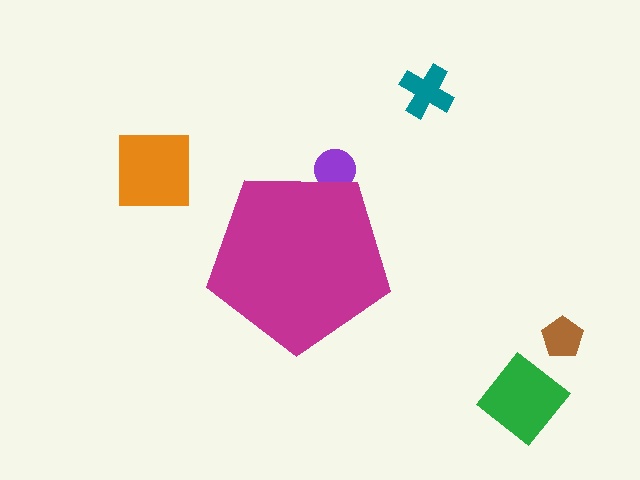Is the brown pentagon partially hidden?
No, the brown pentagon is fully visible.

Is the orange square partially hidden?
No, the orange square is fully visible.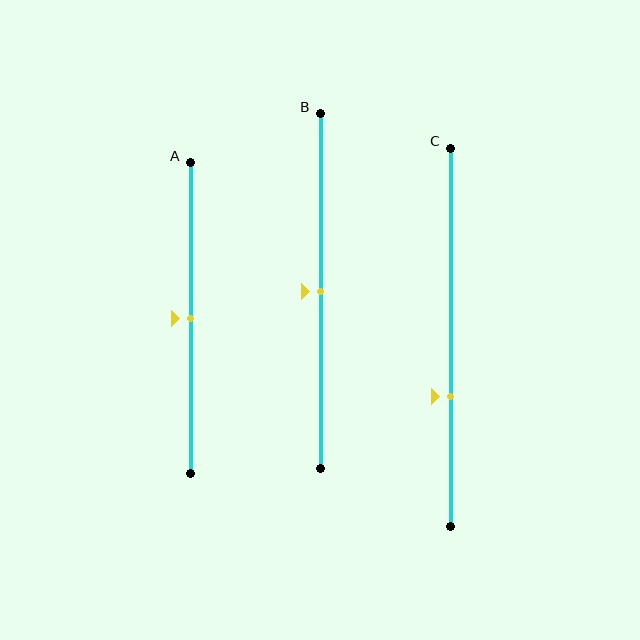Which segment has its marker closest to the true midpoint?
Segment A has its marker closest to the true midpoint.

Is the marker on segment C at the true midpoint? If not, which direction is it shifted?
No, the marker on segment C is shifted downward by about 16% of the segment length.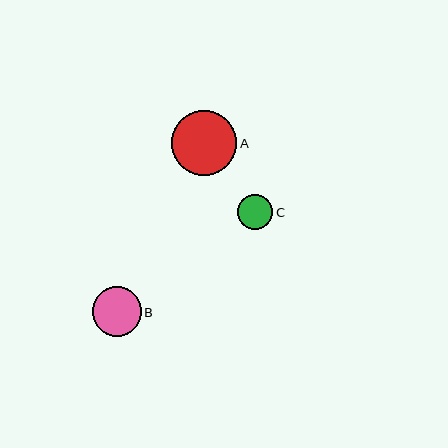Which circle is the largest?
Circle A is the largest with a size of approximately 65 pixels.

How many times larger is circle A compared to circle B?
Circle A is approximately 1.3 times the size of circle B.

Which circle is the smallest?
Circle C is the smallest with a size of approximately 35 pixels.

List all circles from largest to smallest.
From largest to smallest: A, B, C.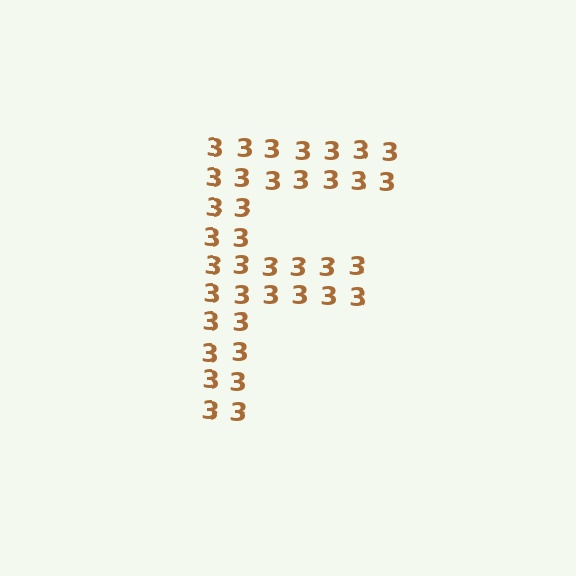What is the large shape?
The large shape is the letter F.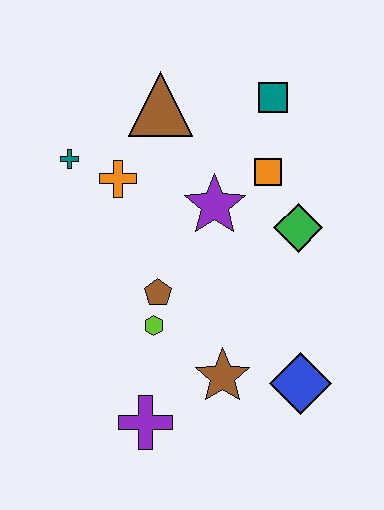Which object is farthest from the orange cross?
The blue diamond is farthest from the orange cross.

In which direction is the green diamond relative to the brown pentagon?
The green diamond is to the right of the brown pentagon.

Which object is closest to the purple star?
The orange square is closest to the purple star.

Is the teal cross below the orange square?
No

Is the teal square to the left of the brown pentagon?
No